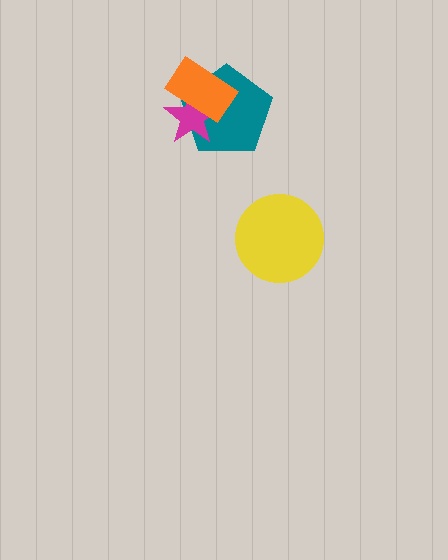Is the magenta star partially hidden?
Yes, it is partially covered by another shape.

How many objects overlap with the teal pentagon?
2 objects overlap with the teal pentagon.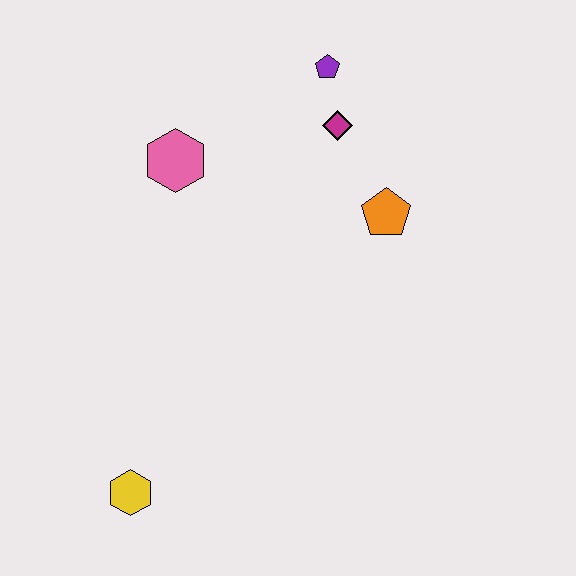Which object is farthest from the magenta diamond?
The yellow hexagon is farthest from the magenta diamond.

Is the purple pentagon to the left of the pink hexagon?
No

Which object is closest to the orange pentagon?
The magenta diamond is closest to the orange pentagon.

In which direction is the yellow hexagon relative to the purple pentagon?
The yellow hexagon is below the purple pentagon.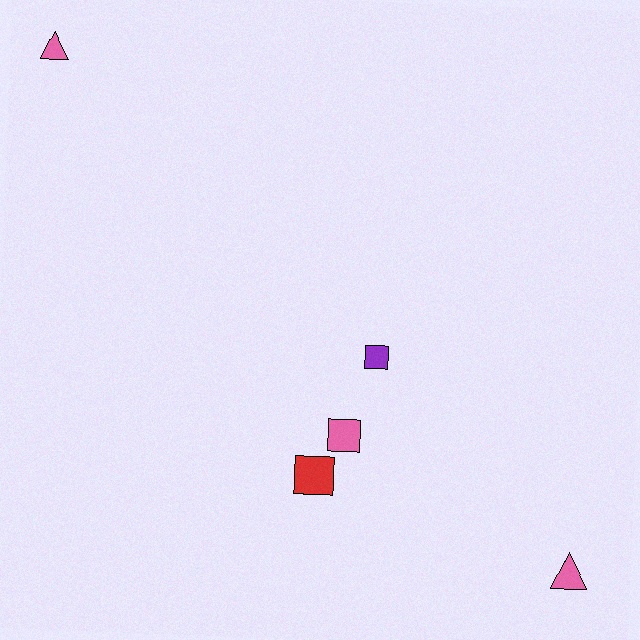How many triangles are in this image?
There are 2 triangles.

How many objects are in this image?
There are 5 objects.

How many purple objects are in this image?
There is 1 purple object.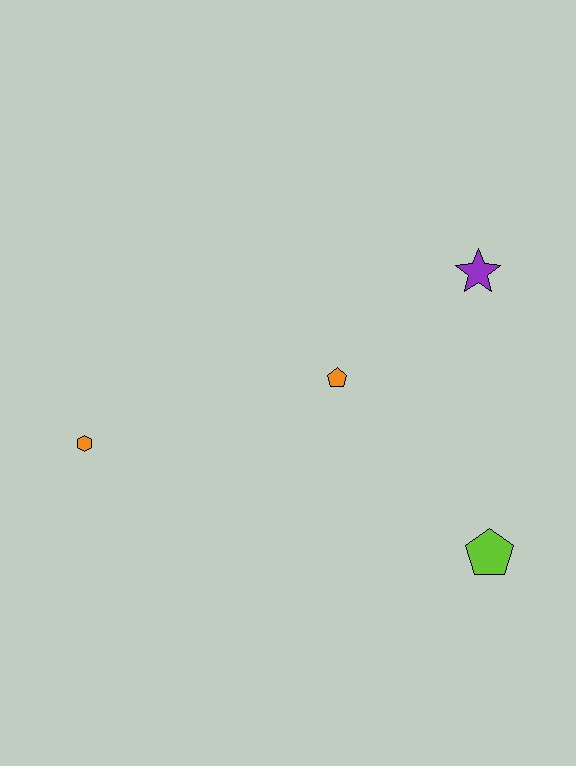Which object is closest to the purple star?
The orange pentagon is closest to the purple star.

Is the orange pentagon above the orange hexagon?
Yes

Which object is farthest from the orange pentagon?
The orange hexagon is farthest from the orange pentagon.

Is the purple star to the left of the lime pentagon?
Yes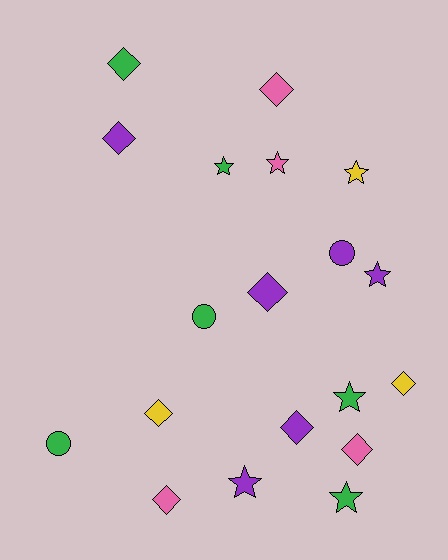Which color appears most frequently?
Green, with 6 objects.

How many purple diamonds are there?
There are 3 purple diamonds.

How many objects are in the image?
There are 19 objects.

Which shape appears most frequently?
Diamond, with 9 objects.